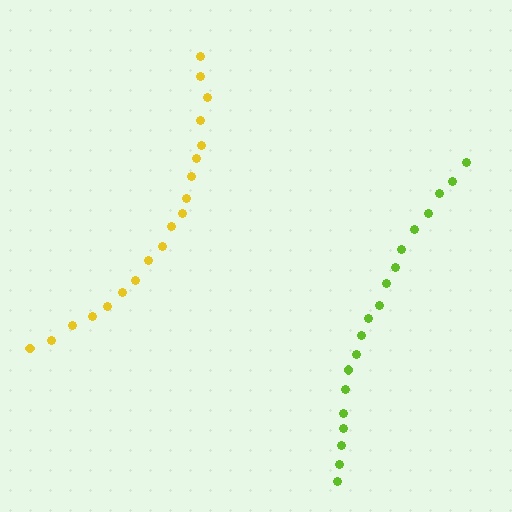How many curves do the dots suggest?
There are 2 distinct paths.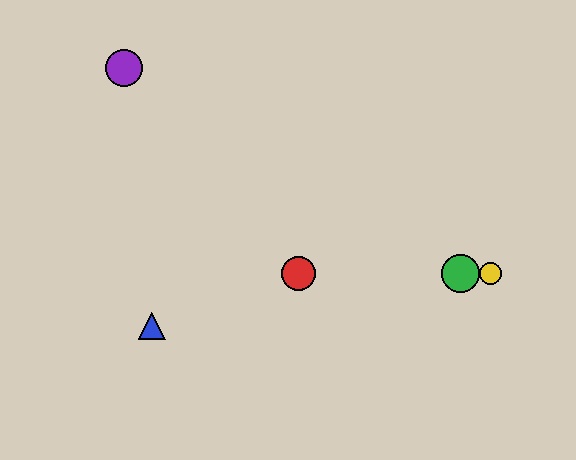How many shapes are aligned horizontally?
3 shapes (the red circle, the green circle, the yellow circle) are aligned horizontally.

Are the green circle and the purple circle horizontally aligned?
No, the green circle is at y≈273 and the purple circle is at y≈68.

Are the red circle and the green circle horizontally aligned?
Yes, both are at y≈273.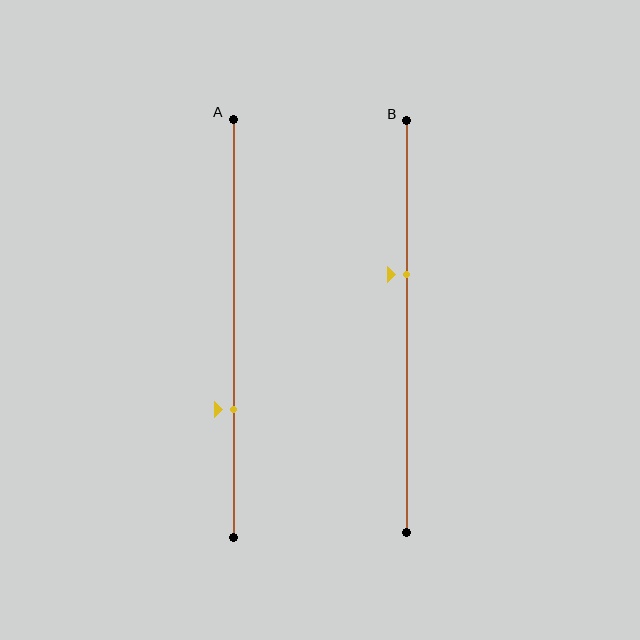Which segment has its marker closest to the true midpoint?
Segment B has its marker closest to the true midpoint.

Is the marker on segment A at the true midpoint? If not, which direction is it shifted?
No, the marker on segment A is shifted downward by about 19% of the segment length.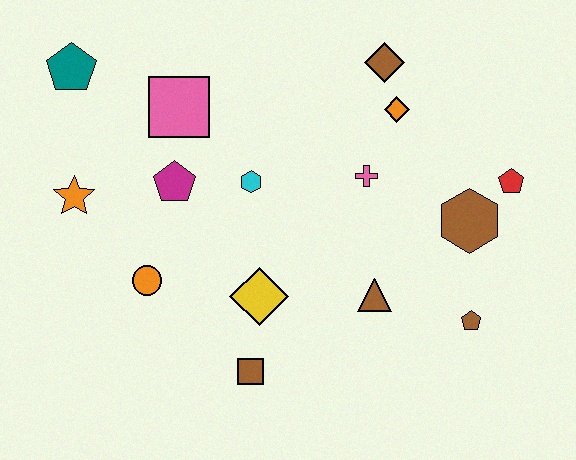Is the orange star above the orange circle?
Yes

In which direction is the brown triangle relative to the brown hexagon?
The brown triangle is to the left of the brown hexagon.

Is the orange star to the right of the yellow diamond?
No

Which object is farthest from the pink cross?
The teal pentagon is farthest from the pink cross.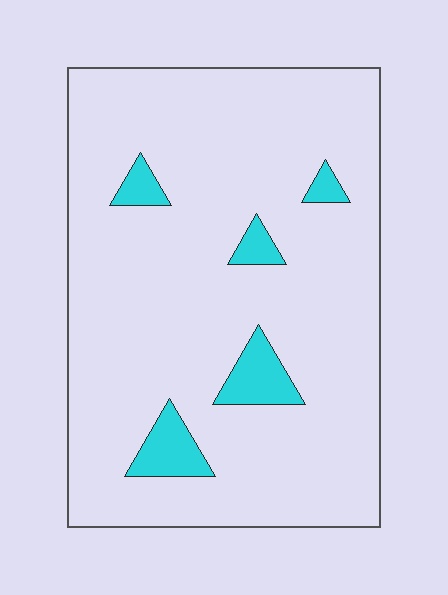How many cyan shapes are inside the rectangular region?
5.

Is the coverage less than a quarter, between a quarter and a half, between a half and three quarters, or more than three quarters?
Less than a quarter.